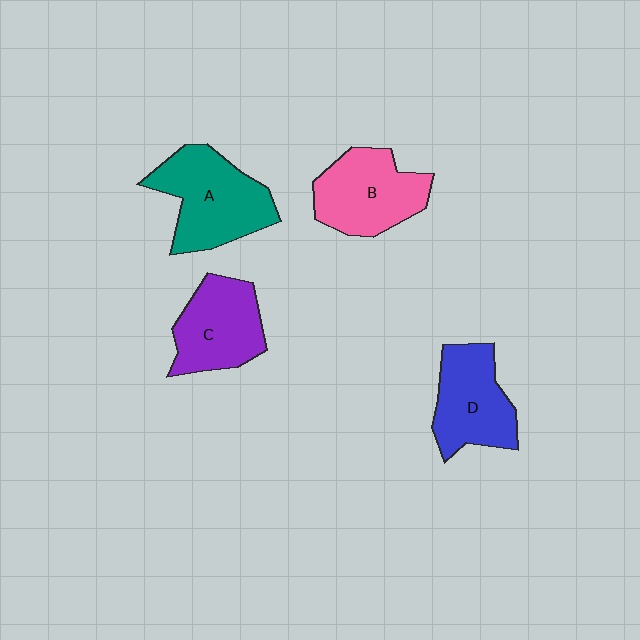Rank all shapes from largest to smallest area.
From largest to smallest: A (teal), B (pink), D (blue), C (purple).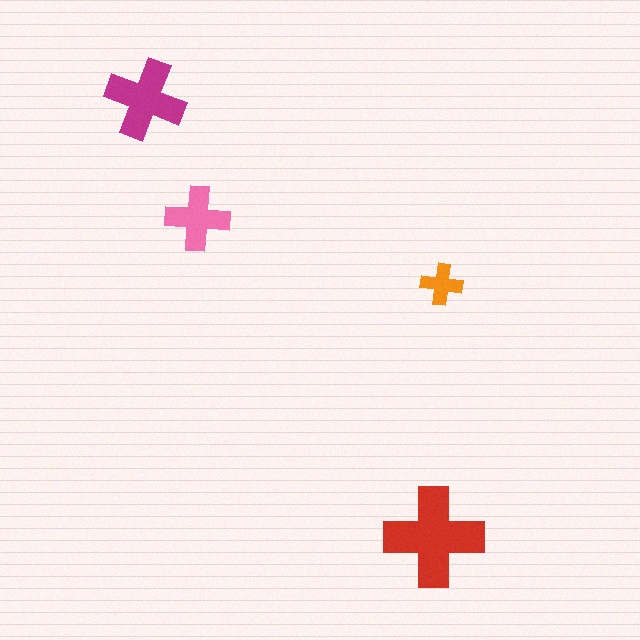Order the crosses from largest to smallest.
the red one, the magenta one, the pink one, the orange one.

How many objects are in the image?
There are 4 objects in the image.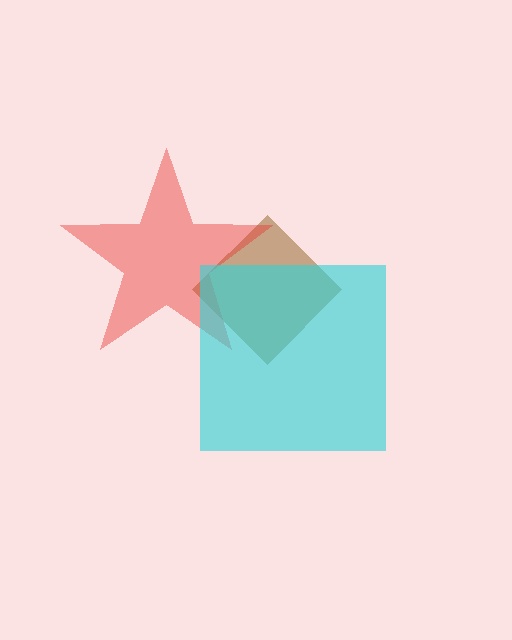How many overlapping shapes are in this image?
There are 3 overlapping shapes in the image.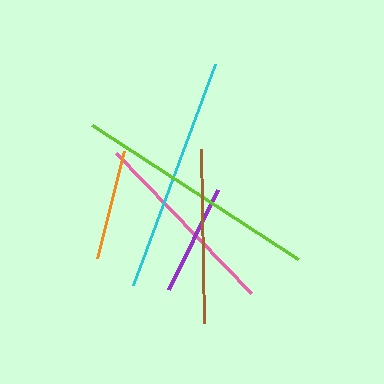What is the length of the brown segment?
The brown segment is approximately 174 pixels long.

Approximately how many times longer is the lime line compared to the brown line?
The lime line is approximately 1.4 times the length of the brown line.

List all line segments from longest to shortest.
From longest to shortest: lime, cyan, pink, brown, purple, orange.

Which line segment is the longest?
The lime line is the longest at approximately 245 pixels.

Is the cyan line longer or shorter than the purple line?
The cyan line is longer than the purple line.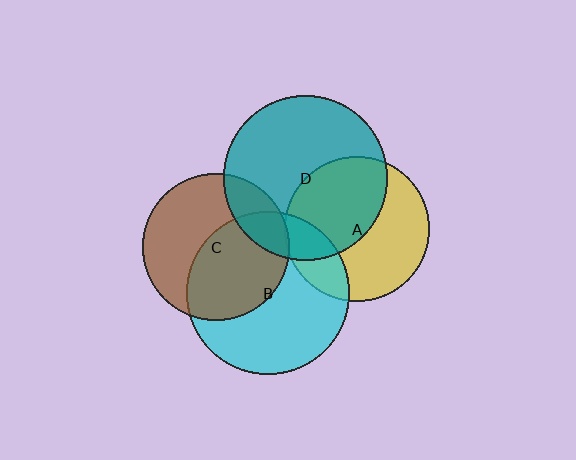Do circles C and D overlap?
Yes.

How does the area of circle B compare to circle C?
Approximately 1.2 times.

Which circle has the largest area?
Circle D (teal).